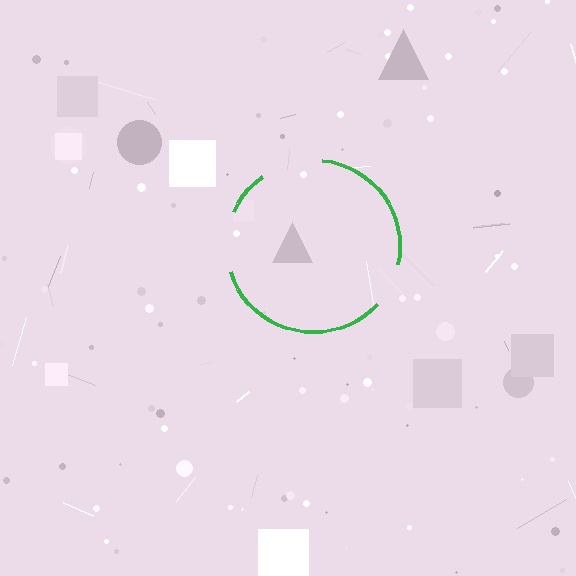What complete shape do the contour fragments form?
The contour fragments form a circle.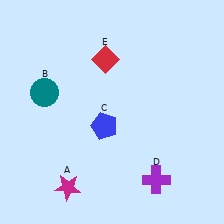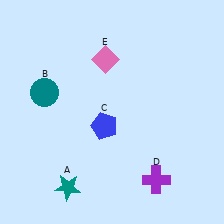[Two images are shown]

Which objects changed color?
A changed from magenta to teal. E changed from red to pink.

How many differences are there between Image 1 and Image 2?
There are 2 differences between the two images.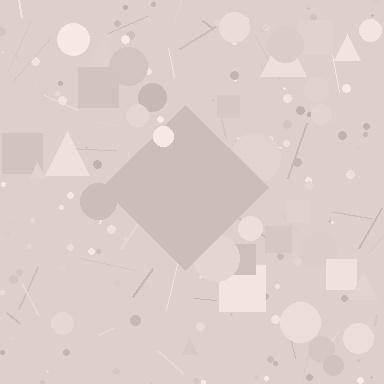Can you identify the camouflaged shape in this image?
The camouflaged shape is a diamond.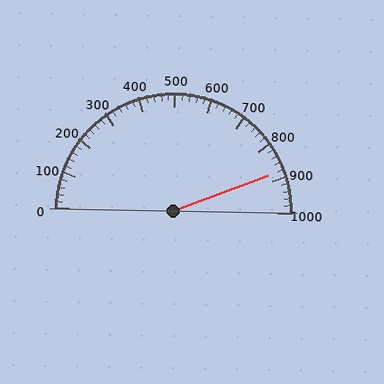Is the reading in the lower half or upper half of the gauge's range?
The reading is in the upper half of the range (0 to 1000).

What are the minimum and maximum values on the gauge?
The gauge ranges from 0 to 1000.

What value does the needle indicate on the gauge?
The needle indicates approximately 880.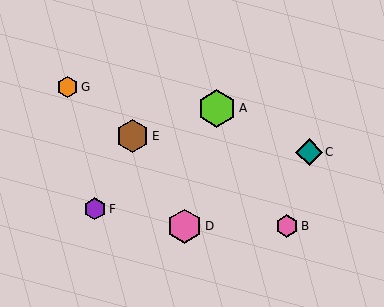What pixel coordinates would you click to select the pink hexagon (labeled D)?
Click at (185, 226) to select the pink hexagon D.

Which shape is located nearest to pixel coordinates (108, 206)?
The purple hexagon (labeled F) at (95, 209) is nearest to that location.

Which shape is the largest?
The lime hexagon (labeled A) is the largest.